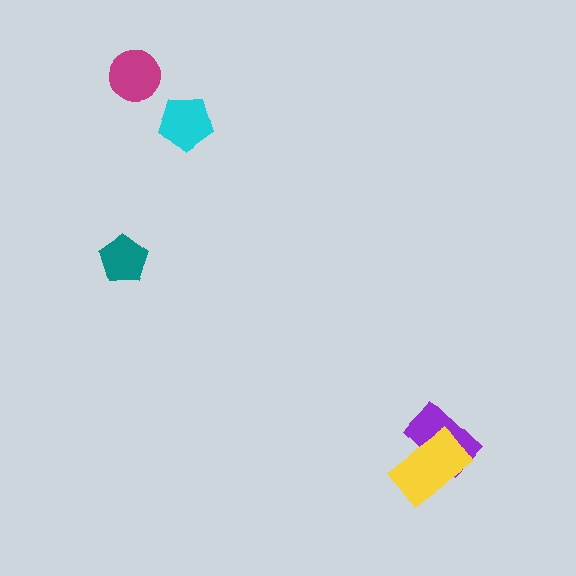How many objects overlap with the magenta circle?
0 objects overlap with the magenta circle.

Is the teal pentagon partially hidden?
No, no other shape covers it.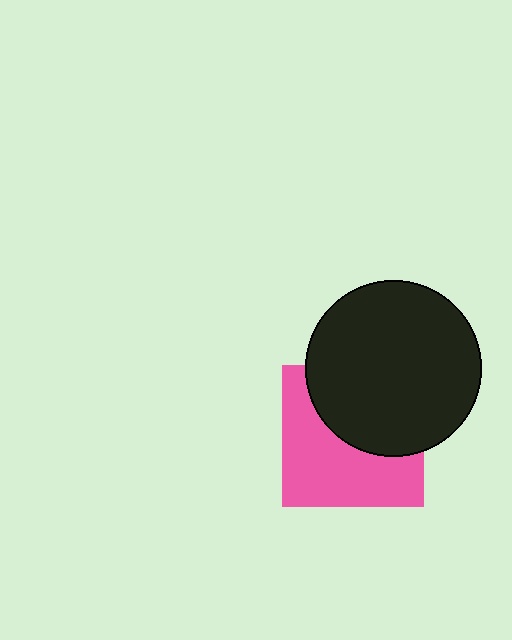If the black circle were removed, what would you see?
You would see the complete pink square.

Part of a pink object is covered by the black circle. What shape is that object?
It is a square.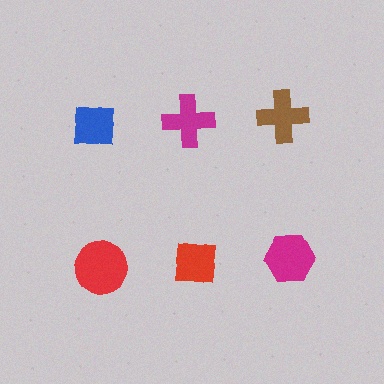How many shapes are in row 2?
3 shapes.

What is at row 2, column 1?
A red circle.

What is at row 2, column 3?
A magenta hexagon.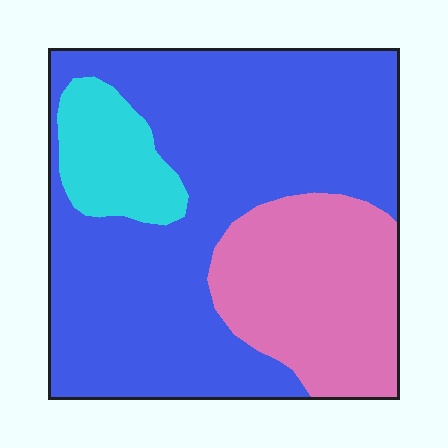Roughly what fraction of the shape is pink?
Pink takes up between a sixth and a third of the shape.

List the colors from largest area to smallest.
From largest to smallest: blue, pink, cyan.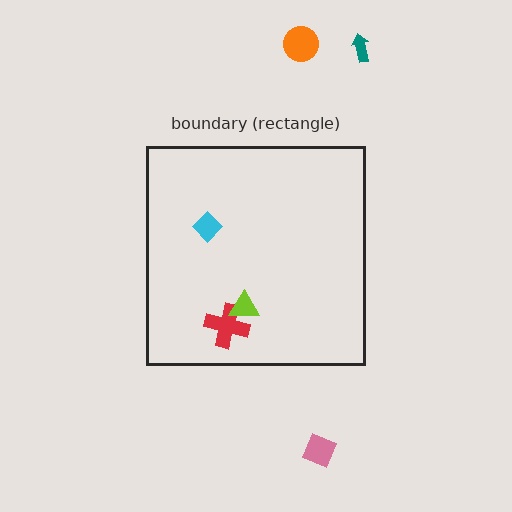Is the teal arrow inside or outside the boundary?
Outside.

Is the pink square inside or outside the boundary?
Outside.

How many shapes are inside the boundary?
3 inside, 3 outside.